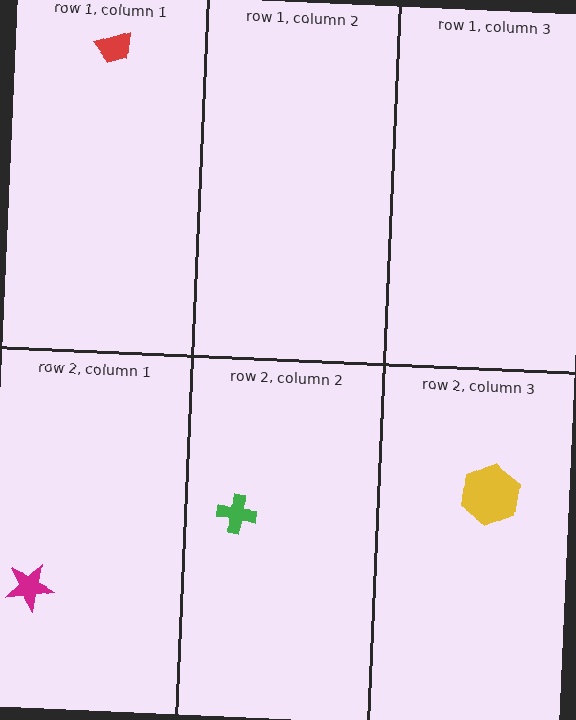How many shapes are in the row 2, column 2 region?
1.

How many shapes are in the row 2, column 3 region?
1.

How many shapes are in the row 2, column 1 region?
1.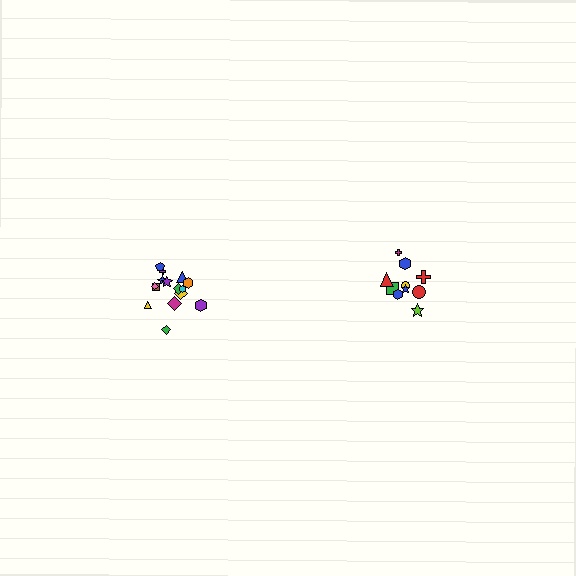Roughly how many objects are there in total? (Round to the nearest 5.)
Roughly 25 objects in total.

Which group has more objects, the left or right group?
The left group.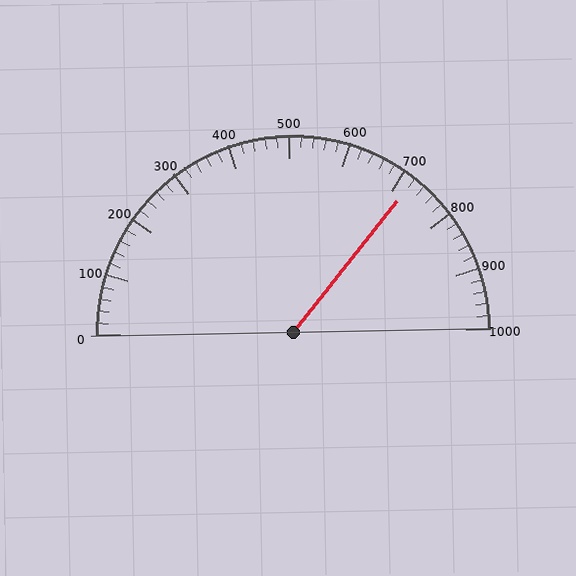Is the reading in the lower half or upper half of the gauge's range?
The reading is in the upper half of the range (0 to 1000).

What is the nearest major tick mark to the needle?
The nearest major tick mark is 700.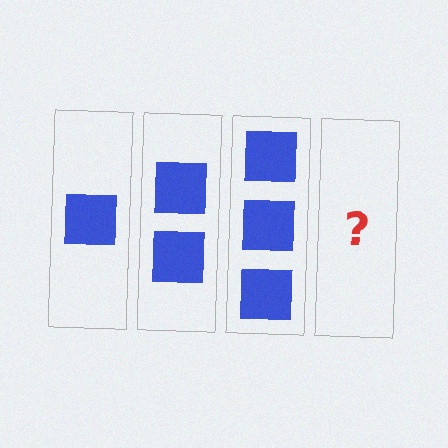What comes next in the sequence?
The next element should be 4 squares.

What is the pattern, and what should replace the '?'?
The pattern is that each step adds one more square. The '?' should be 4 squares.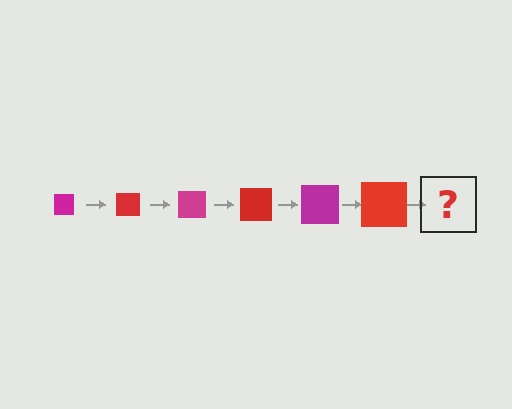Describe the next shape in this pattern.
It should be a magenta square, larger than the previous one.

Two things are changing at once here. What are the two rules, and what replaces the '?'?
The two rules are that the square grows larger each step and the color cycles through magenta and red. The '?' should be a magenta square, larger than the previous one.